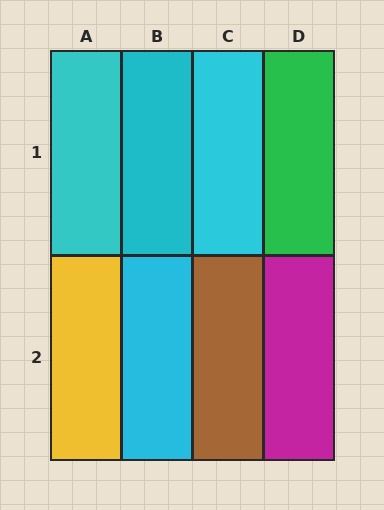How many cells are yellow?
1 cell is yellow.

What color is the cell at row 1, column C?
Cyan.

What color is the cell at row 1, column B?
Cyan.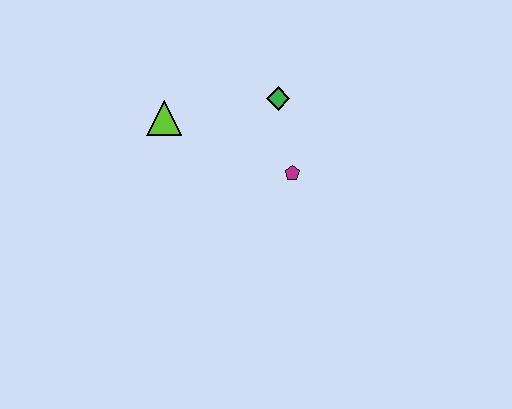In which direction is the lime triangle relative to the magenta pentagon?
The lime triangle is to the left of the magenta pentagon.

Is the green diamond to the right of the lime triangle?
Yes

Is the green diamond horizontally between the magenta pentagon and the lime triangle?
Yes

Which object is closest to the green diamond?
The magenta pentagon is closest to the green diamond.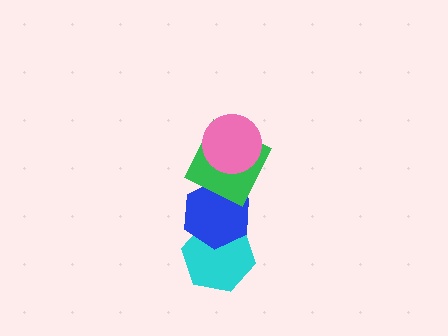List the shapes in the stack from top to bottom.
From top to bottom: the pink circle, the green square, the blue hexagon, the cyan hexagon.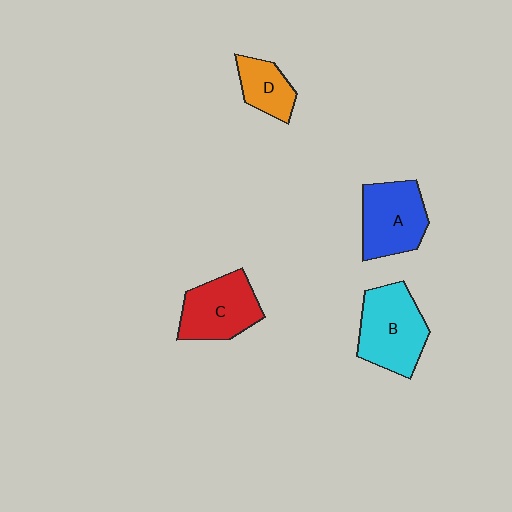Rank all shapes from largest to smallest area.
From largest to smallest: B (cyan), A (blue), C (red), D (orange).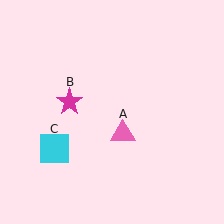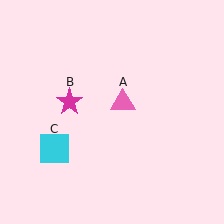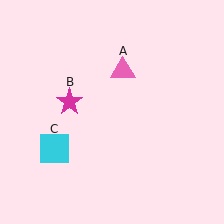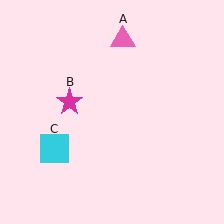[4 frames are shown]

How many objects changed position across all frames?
1 object changed position: pink triangle (object A).